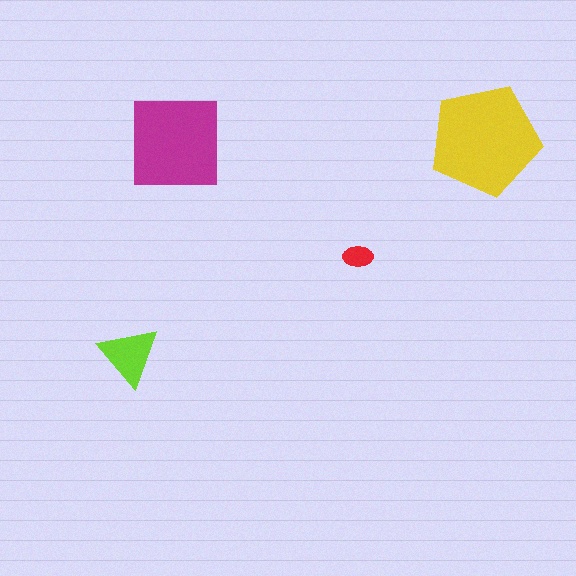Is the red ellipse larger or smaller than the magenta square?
Smaller.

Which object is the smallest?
The red ellipse.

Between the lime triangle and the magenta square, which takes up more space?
The magenta square.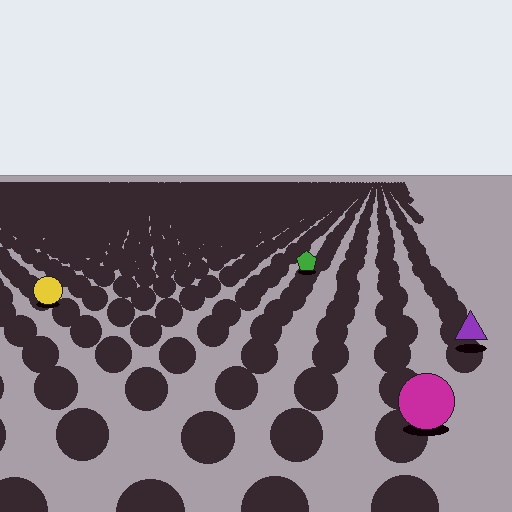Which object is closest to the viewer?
The magenta circle is closest. The texture marks near it are larger and more spread out.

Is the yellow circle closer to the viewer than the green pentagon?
Yes. The yellow circle is closer — you can tell from the texture gradient: the ground texture is coarser near it.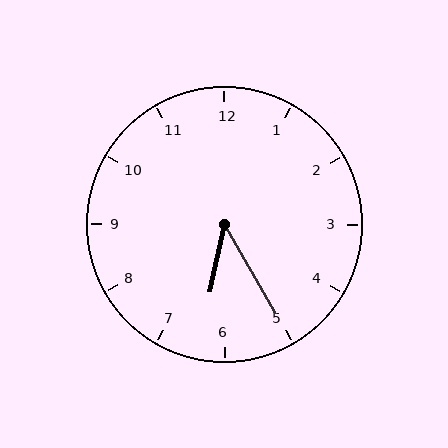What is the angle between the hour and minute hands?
Approximately 42 degrees.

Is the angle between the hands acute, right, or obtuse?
It is acute.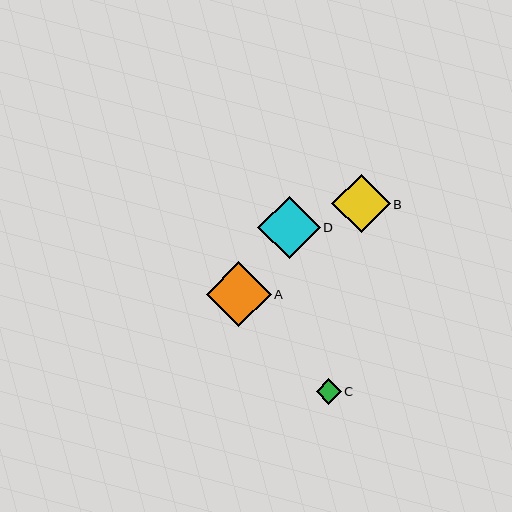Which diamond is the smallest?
Diamond C is the smallest with a size of approximately 25 pixels.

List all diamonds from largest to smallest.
From largest to smallest: A, D, B, C.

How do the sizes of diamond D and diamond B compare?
Diamond D and diamond B are approximately the same size.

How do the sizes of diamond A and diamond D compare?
Diamond A and diamond D are approximately the same size.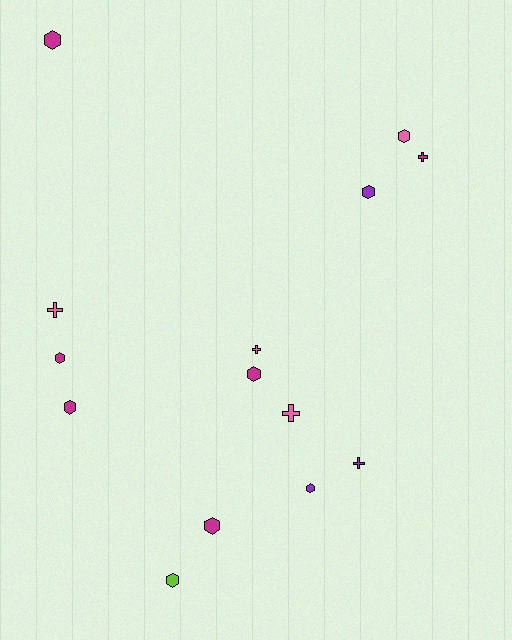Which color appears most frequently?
Magenta, with 6 objects.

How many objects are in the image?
There are 14 objects.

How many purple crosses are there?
There is 1 purple cross.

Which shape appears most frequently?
Hexagon, with 9 objects.